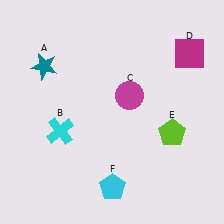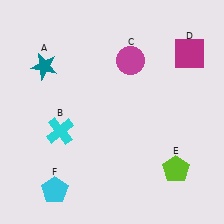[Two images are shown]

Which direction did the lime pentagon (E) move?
The lime pentagon (E) moved down.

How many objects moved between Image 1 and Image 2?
3 objects moved between the two images.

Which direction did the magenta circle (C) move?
The magenta circle (C) moved up.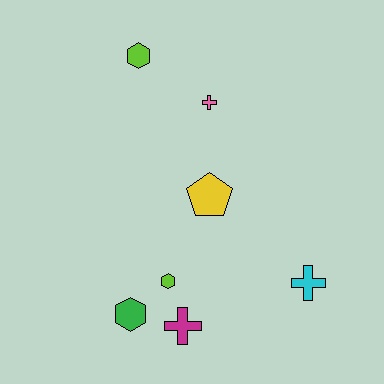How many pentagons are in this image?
There is 1 pentagon.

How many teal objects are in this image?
There are no teal objects.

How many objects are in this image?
There are 7 objects.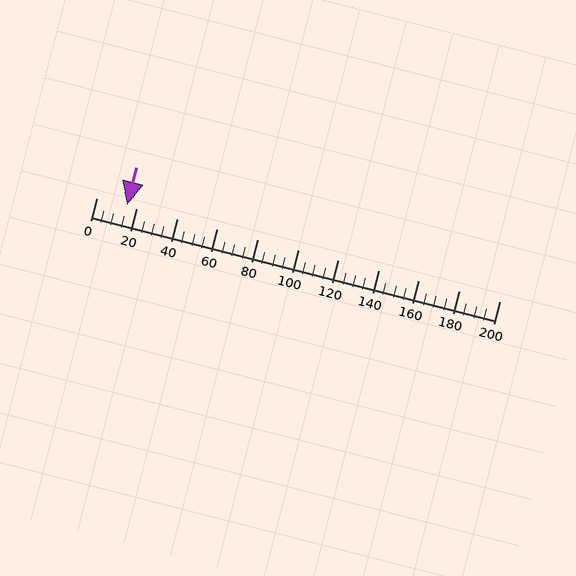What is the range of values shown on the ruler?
The ruler shows values from 0 to 200.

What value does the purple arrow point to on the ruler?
The purple arrow points to approximately 15.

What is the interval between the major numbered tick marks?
The major tick marks are spaced 20 units apart.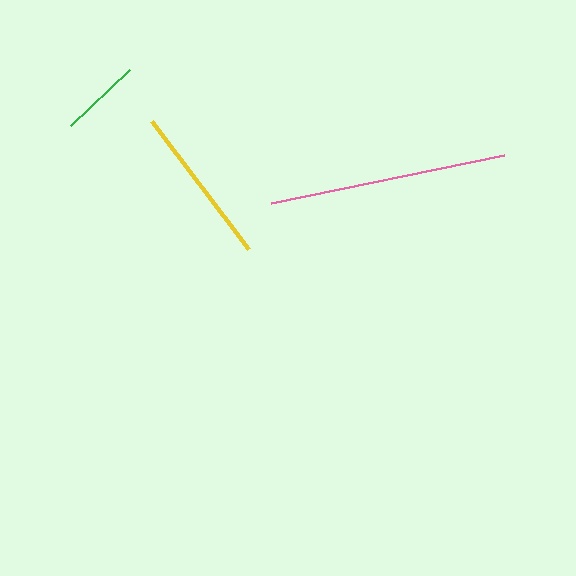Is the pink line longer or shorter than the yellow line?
The pink line is longer than the yellow line.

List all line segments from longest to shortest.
From longest to shortest: pink, yellow, green.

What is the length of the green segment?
The green segment is approximately 81 pixels long.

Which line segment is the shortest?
The green line is the shortest at approximately 81 pixels.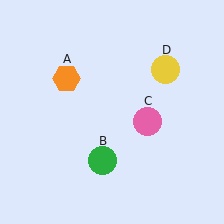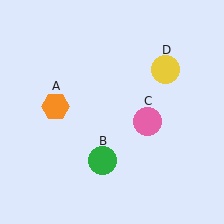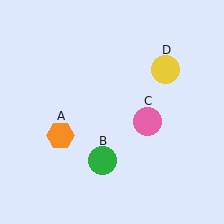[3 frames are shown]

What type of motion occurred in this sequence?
The orange hexagon (object A) rotated counterclockwise around the center of the scene.